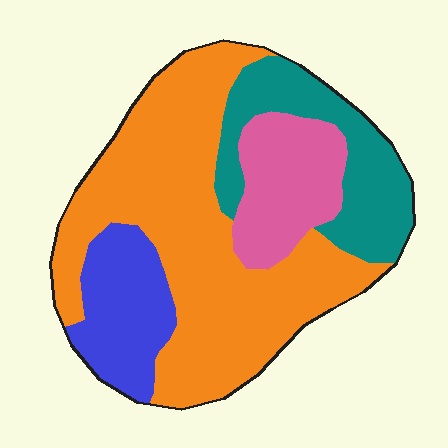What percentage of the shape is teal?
Teal covers 19% of the shape.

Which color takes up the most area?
Orange, at roughly 50%.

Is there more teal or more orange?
Orange.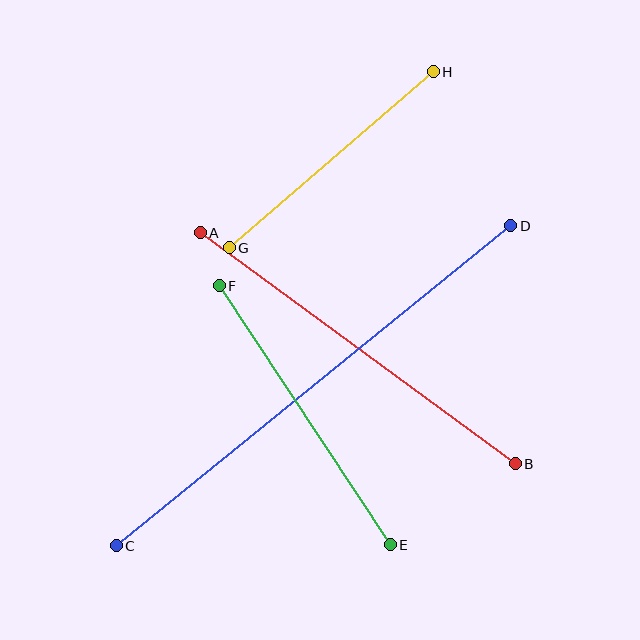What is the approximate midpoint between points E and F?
The midpoint is at approximately (305, 415) pixels.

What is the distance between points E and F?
The distance is approximately 311 pixels.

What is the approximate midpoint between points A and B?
The midpoint is at approximately (358, 348) pixels.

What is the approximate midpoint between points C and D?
The midpoint is at approximately (314, 386) pixels.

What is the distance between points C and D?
The distance is approximately 508 pixels.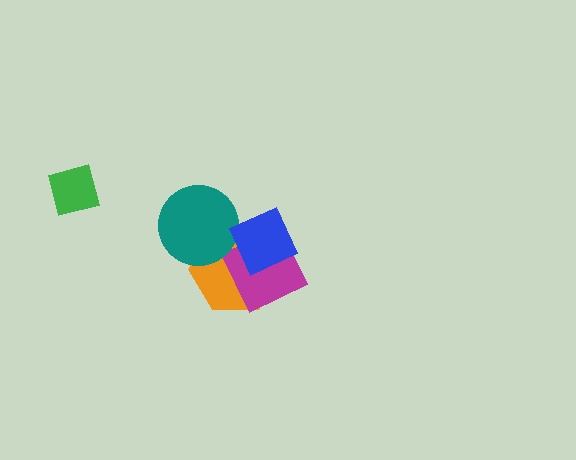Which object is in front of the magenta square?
The blue square is in front of the magenta square.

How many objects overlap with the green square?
0 objects overlap with the green square.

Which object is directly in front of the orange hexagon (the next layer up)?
The magenta square is directly in front of the orange hexagon.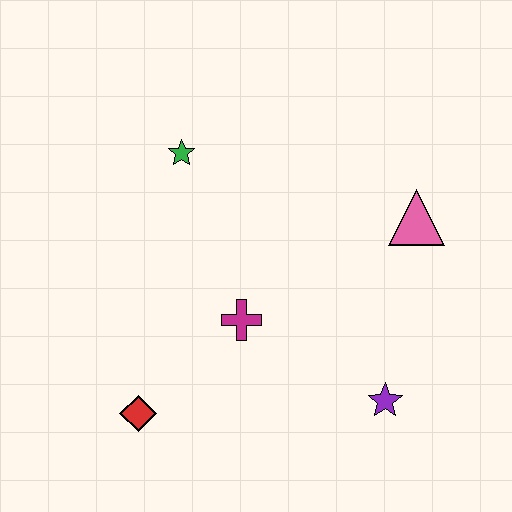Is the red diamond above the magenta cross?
No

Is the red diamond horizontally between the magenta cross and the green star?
No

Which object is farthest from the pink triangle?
The red diamond is farthest from the pink triangle.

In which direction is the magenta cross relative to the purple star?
The magenta cross is to the left of the purple star.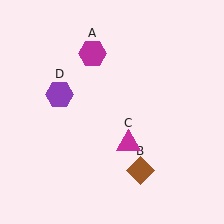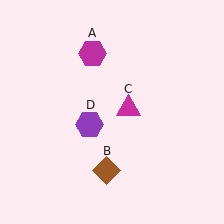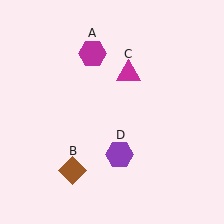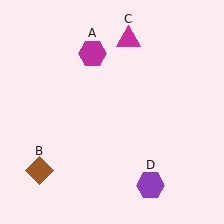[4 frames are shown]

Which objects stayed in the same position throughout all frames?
Magenta hexagon (object A) remained stationary.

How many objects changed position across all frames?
3 objects changed position: brown diamond (object B), magenta triangle (object C), purple hexagon (object D).